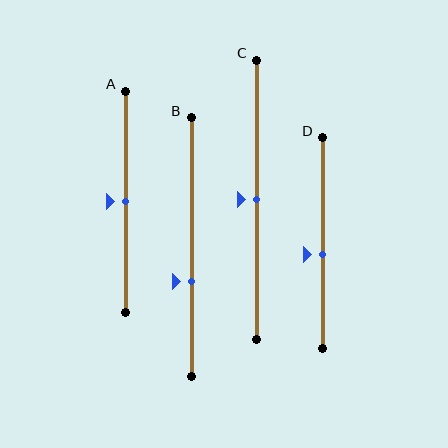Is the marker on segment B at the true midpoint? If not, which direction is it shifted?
No, the marker on segment B is shifted downward by about 13% of the segment length.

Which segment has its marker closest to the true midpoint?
Segment A has its marker closest to the true midpoint.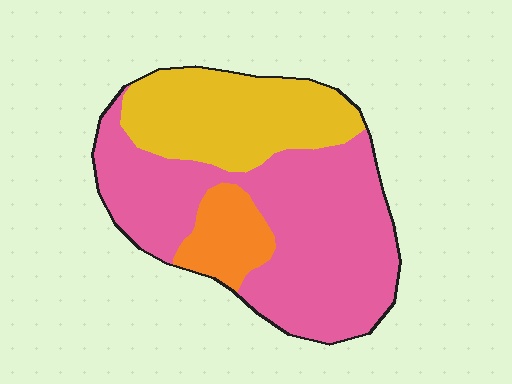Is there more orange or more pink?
Pink.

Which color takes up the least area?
Orange, at roughly 10%.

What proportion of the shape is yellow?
Yellow takes up about one third (1/3) of the shape.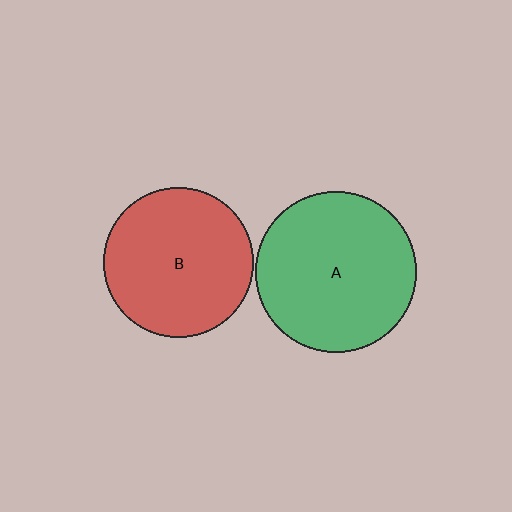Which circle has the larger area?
Circle A (green).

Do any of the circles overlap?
No, none of the circles overlap.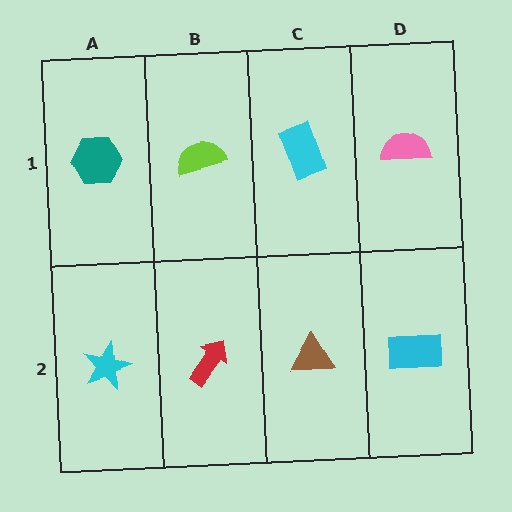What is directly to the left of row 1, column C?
A lime semicircle.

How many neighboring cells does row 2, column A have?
2.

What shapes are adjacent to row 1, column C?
A brown triangle (row 2, column C), a lime semicircle (row 1, column B), a pink semicircle (row 1, column D).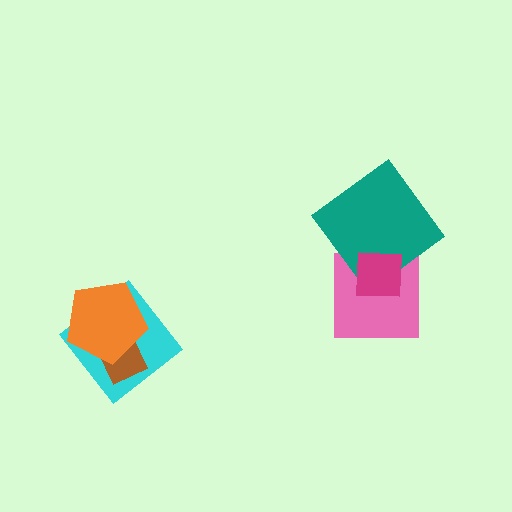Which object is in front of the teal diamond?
The magenta square is in front of the teal diamond.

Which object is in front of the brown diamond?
The orange pentagon is in front of the brown diamond.